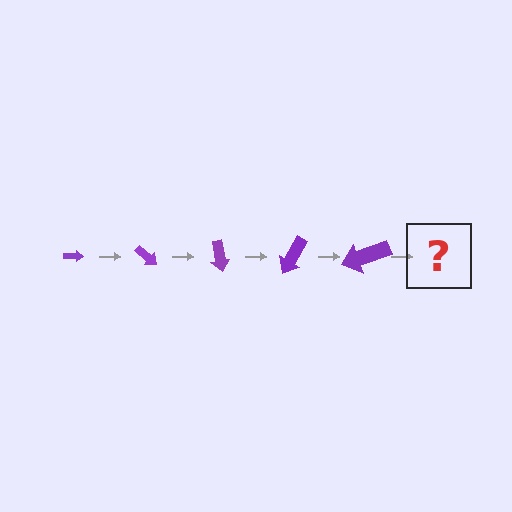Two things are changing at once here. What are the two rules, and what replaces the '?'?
The two rules are that the arrow grows larger each step and it rotates 40 degrees each step. The '?' should be an arrow, larger than the previous one and rotated 200 degrees from the start.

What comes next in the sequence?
The next element should be an arrow, larger than the previous one and rotated 200 degrees from the start.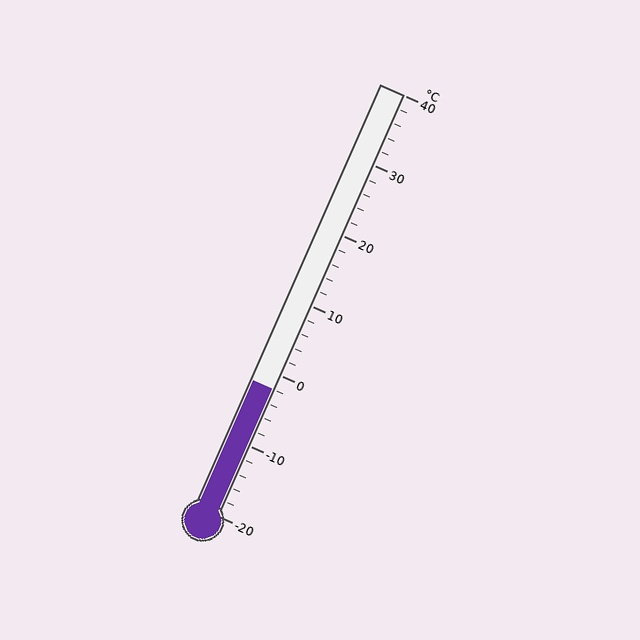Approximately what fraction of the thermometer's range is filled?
The thermometer is filled to approximately 30% of its range.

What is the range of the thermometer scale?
The thermometer scale ranges from -20°C to 40°C.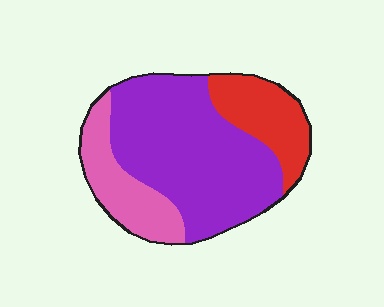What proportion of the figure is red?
Red takes up about one fifth (1/5) of the figure.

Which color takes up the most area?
Purple, at roughly 60%.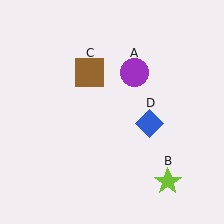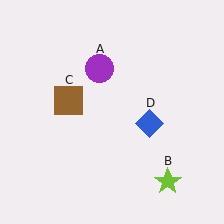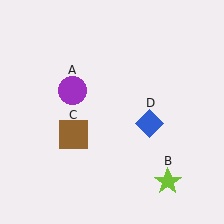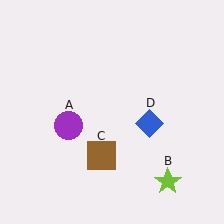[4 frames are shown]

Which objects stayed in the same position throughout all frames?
Lime star (object B) and blue diamond (object D) remained stationary.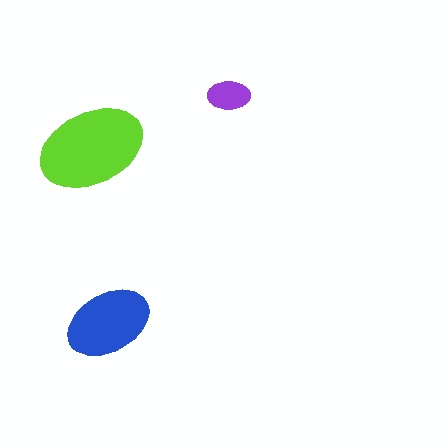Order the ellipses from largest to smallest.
the lime one, the blue one, the purple one.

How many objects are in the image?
There are 3 objects in the image.